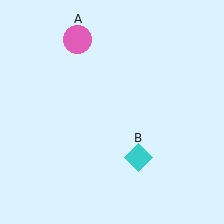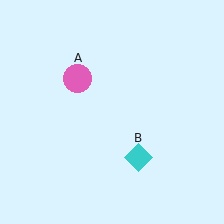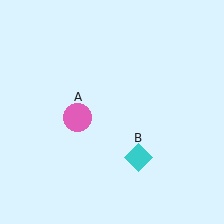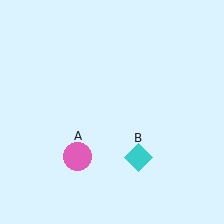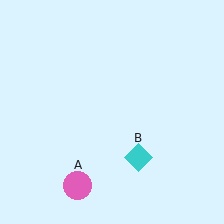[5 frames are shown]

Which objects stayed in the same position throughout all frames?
Cyan diamond (object B) remained stationary.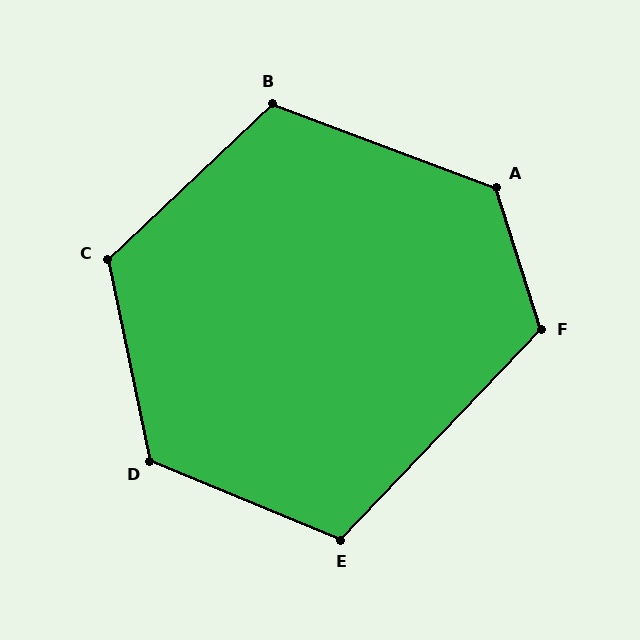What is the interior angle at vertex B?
Approximately 116 degrees (obtuse).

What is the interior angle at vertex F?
Approximately 119 degrees (obtuse).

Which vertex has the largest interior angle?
A, at approximately 128 degrees.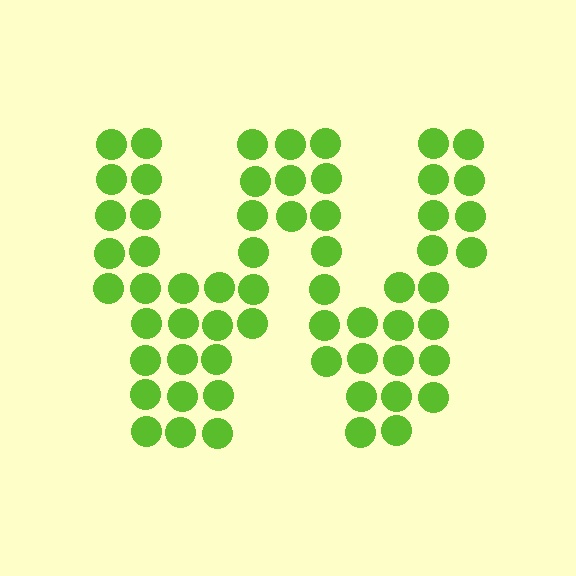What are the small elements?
The small elements are circles.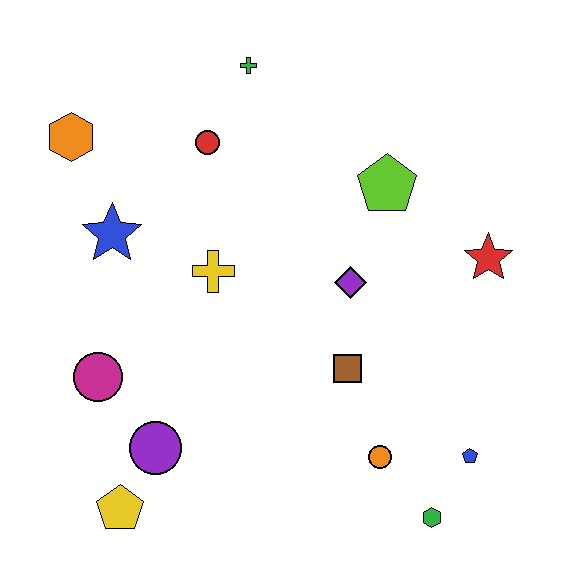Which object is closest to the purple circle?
The yellow pentagon is closest to the purple circle.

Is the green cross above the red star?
Yes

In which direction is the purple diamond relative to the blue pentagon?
The purple diamond is above the blue pentagon.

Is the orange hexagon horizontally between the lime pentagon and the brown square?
No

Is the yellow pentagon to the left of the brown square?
Yes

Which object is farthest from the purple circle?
The green cross is farthest from the purple circle.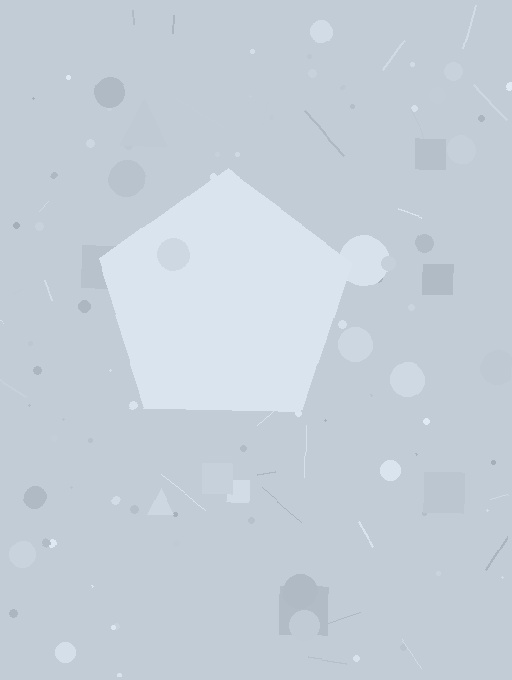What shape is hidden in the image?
A pentagon is hidden in the image.